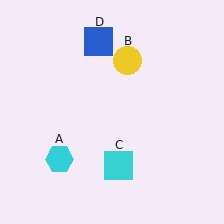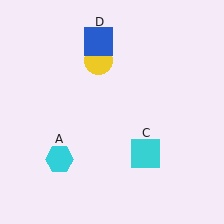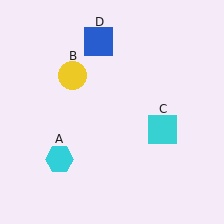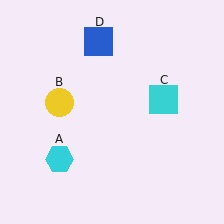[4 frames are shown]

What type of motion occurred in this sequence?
The yellow circle (object B), cyan square (object C) rotated counterclockwise around the center of the scene.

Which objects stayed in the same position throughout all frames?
Cyan hexagon (object A) and blue square (object D) remained stationary.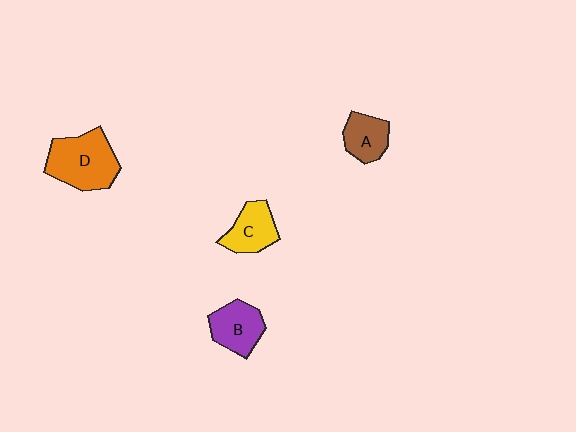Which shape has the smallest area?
Shape A (brown).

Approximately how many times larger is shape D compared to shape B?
Approximately 1.5 times.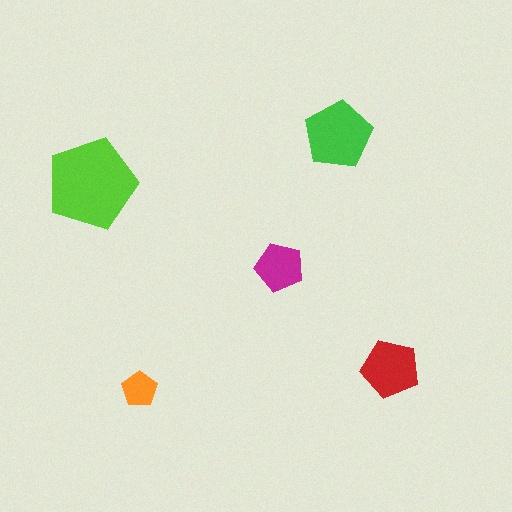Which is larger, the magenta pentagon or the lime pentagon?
The lime one.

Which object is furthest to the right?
The red pentagon is rightmost.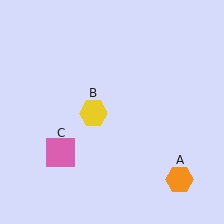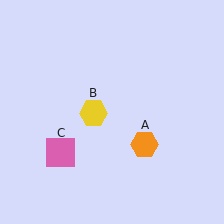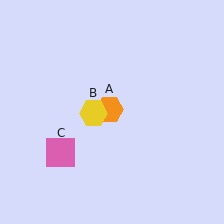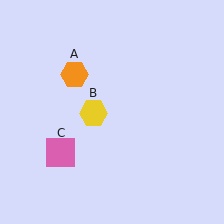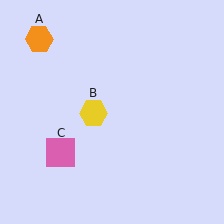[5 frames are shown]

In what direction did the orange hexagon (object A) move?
The orange hexagon (object A) moved up and to the left.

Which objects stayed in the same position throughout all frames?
Yellow hexagon (object B) and pink square (object C) remained stationary.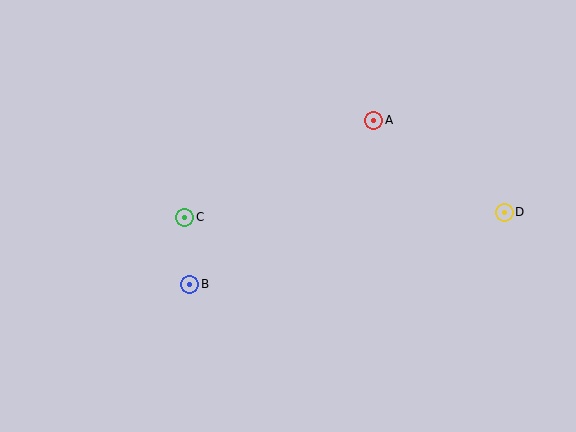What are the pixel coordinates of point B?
Point B is at (190, 284).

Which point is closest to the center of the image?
Point C at (185, 217) is closest to the center.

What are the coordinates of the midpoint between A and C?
The midpoint between A and C is at (279, 169).